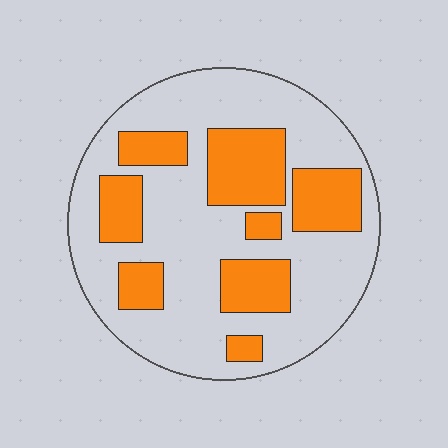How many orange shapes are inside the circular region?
8.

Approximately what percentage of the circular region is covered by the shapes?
Approximately 30%.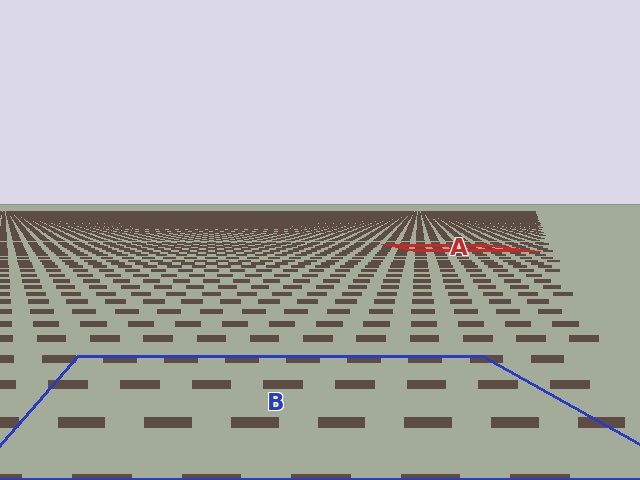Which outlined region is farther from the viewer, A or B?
Region A is farther from the viewer — the texture elements inside it appear smaller and more densely packed.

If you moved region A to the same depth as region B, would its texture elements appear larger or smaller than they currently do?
They would appear larger. At a closer depth, the same texture elements are projected at a bigger on-screen size.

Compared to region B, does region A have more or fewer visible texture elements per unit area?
Region A has more texture elements per unit area — they are packed more densely because it is farther away.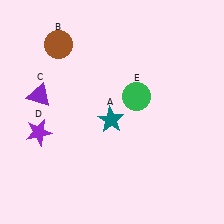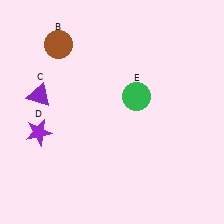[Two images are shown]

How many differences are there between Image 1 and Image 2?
There is 1 difference between the two images.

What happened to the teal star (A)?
The teal star (A) was removed in Image 2. It was in the bottom-left area of Image 1.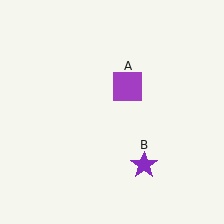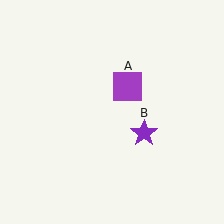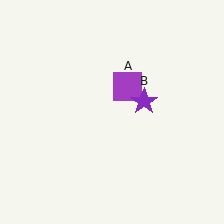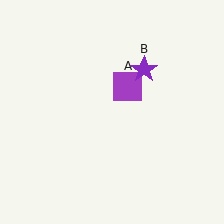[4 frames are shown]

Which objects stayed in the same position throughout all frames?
Purple square (object A) remained stationary.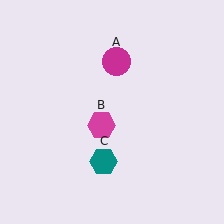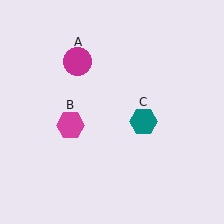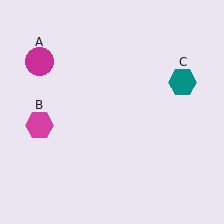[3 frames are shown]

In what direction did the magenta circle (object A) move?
The magenta circle (object A) moved left.